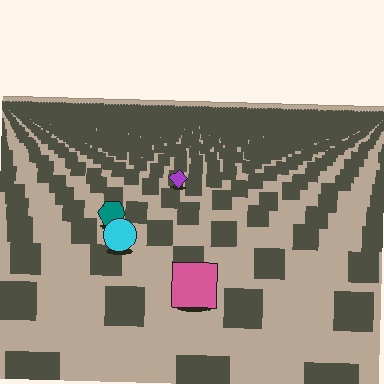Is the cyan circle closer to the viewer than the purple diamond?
Yes. The cyan circle is closer — you can tell from the texture gradient: the ground texture is coarser near it.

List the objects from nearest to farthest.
From nearest to farthest: the pink square, the cyan circle, the teal hexagon, the purple diamond.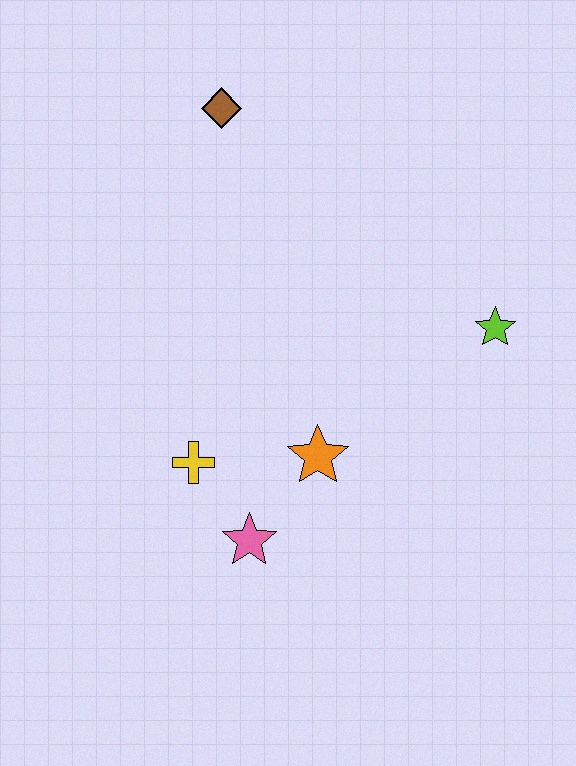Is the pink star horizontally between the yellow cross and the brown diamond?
No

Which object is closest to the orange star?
The pink star is closest to the orange star.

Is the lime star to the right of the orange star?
Yes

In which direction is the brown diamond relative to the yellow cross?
The brown diamond is above the yellow cross.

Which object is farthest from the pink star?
The brown diamond is farthest from the pink star.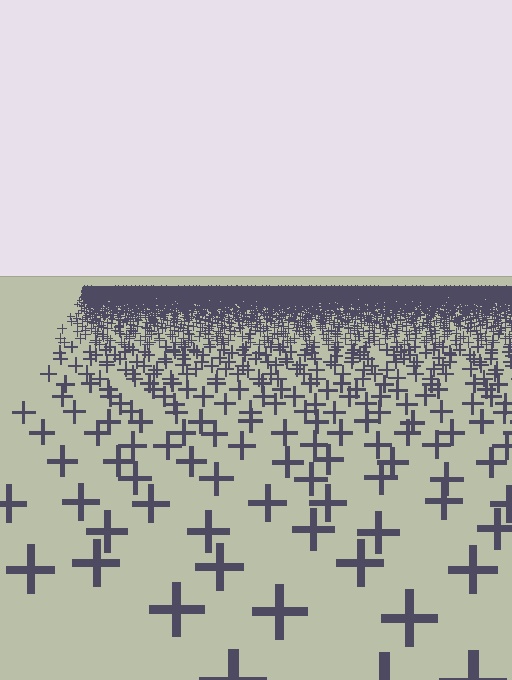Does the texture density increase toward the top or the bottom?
Density increases toward the top.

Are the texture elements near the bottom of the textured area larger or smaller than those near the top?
Larger. Near the bottom, elements are closer to the viewer and appear at a bigger on-screen size.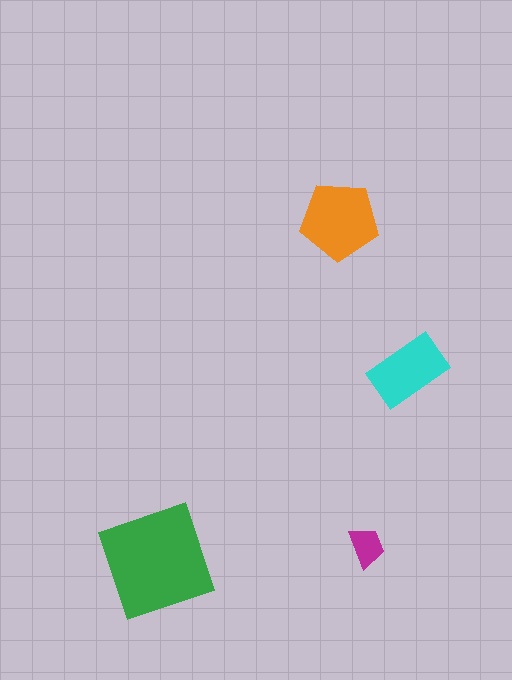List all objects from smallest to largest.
The magenta trapezoid, the cyan rectangle, the orange pentagon, the green diamond.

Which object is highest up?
The orange pentagon is topmost.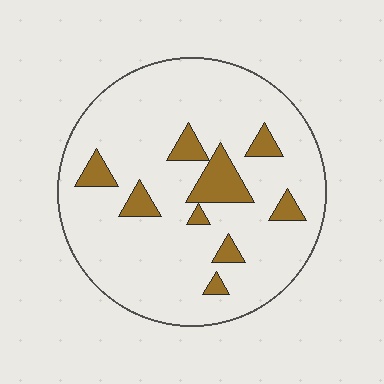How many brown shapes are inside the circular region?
9.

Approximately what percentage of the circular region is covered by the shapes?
Approximately 15%.